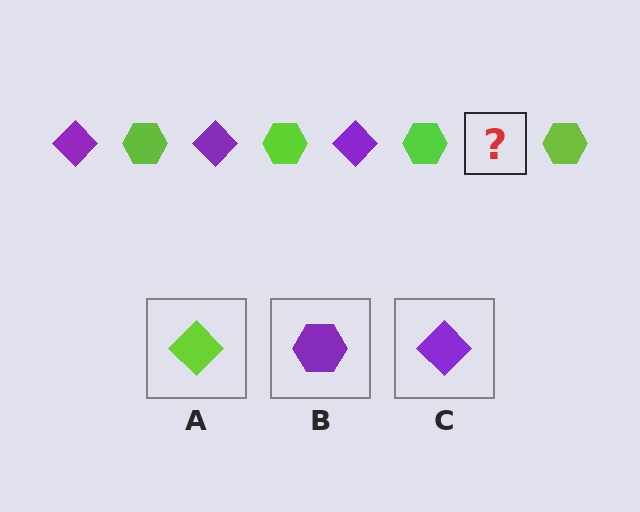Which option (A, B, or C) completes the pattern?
C.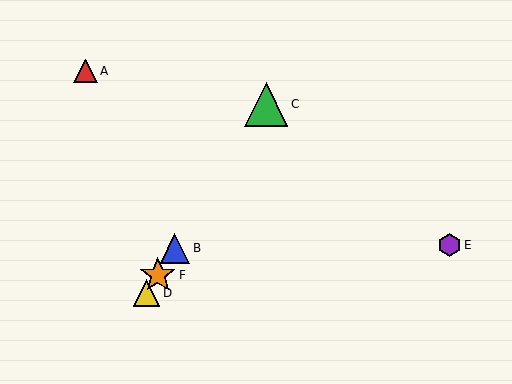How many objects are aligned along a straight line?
4 objects (B, C, D, F) are aligned along a straight line.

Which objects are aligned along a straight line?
Objects B, C, D, F are aligned along a straight line.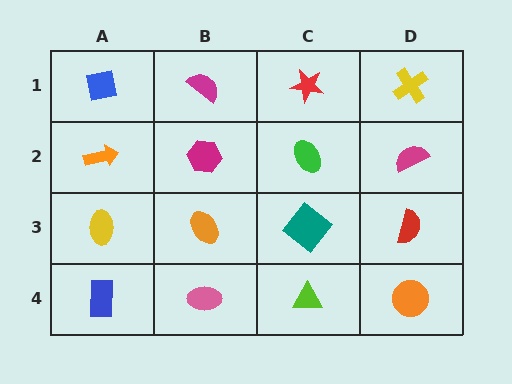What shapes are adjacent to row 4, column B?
An orange ellipse (row 3, column B), a blue rectangle (row 4, column A), a lime triangle (row 4, column C).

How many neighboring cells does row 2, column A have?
3.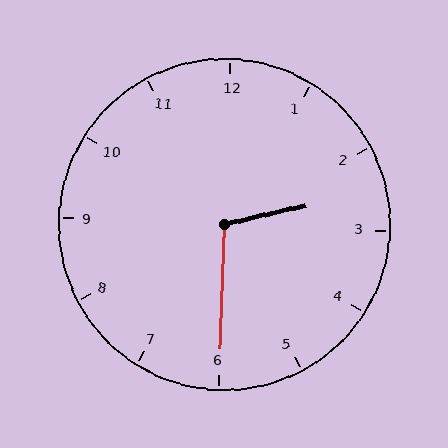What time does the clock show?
2:30.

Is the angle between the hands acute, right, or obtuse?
It is obtuse.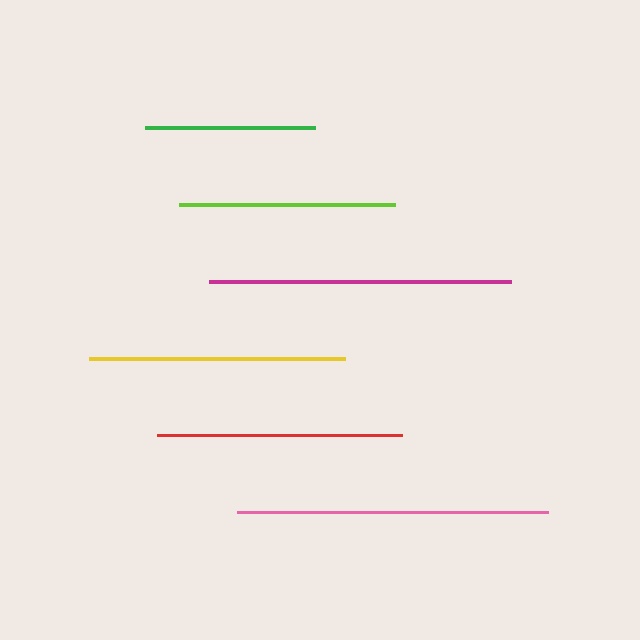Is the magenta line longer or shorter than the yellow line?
The magenta line is longer than the yellow line.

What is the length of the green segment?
The green segment is approximately 170 pixels long.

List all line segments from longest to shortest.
From longest to shortest: pink, magenta, yellow, red, lime, green.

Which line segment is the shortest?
The green line is the shortest at approximately 170 pixels.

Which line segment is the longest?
The pink line is the longest at approximately 311 pixels.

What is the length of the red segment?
The red segment is approximately 245 pixels long.